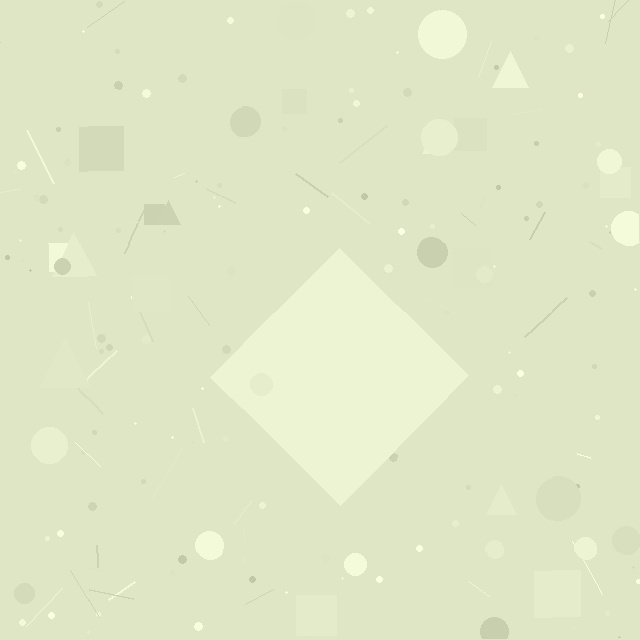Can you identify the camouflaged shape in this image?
The camouflaged shape is a diamond.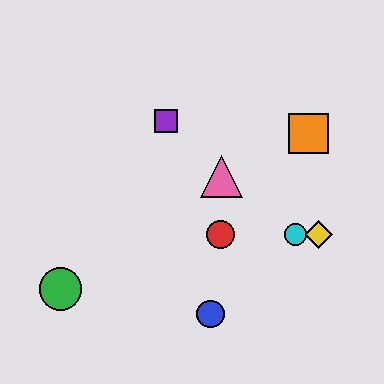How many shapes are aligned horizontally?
3 shapes (the red circle, the yellow diamond, the cyan circle) are aligned horizontally.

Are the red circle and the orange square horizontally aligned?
No, the red circle is at y≈234 and the orange square is at y≈133.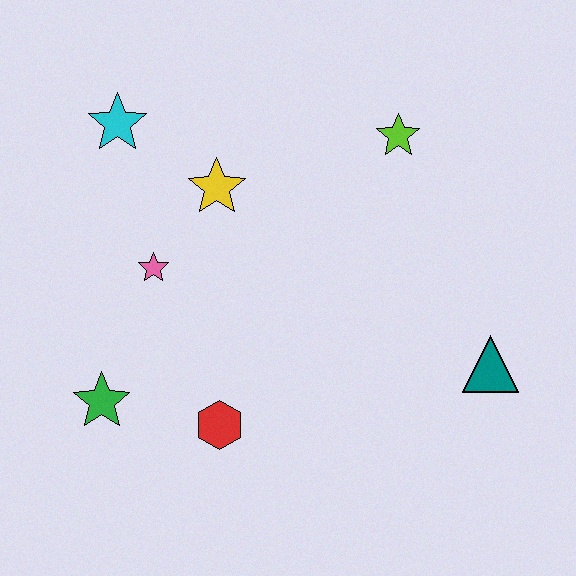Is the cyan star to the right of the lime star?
No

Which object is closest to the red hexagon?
The green star is closest to the red hexagon.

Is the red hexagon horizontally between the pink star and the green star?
No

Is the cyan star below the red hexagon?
No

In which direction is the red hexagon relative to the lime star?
The red hexagon is below the lime star.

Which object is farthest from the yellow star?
The teal triangle is farthest from the yellow star.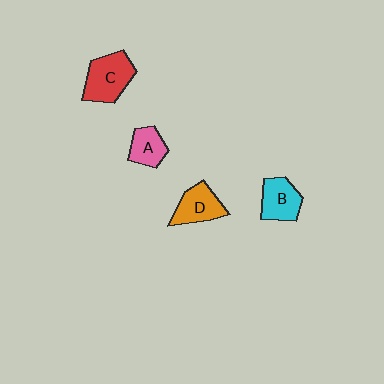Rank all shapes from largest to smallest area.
From largest to smallest: C (red), D (orange), B (cyan), A (pink).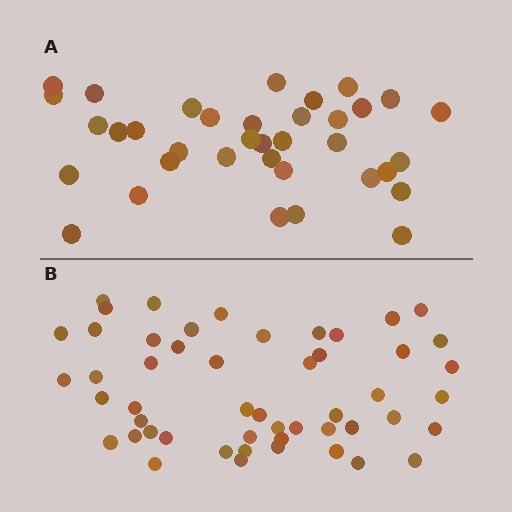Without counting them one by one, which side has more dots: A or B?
Region B (the bottom region) has more dots.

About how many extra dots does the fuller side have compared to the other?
Region B has approximately 15 more dots than region A.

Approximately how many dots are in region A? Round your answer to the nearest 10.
About 40 dots. (The exact count is 36, which rounds to 40.)